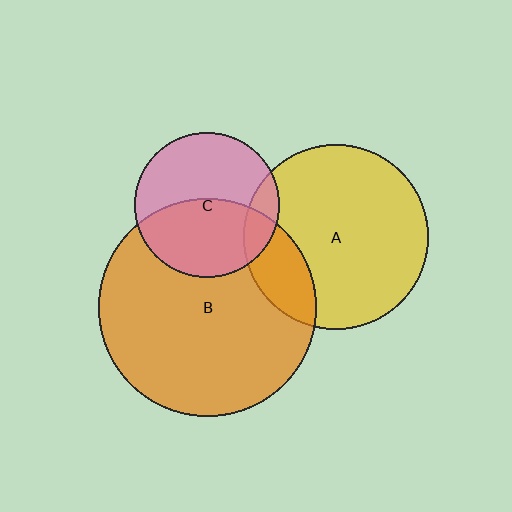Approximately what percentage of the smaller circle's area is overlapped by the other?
Approximately 15%.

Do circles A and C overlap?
Yes.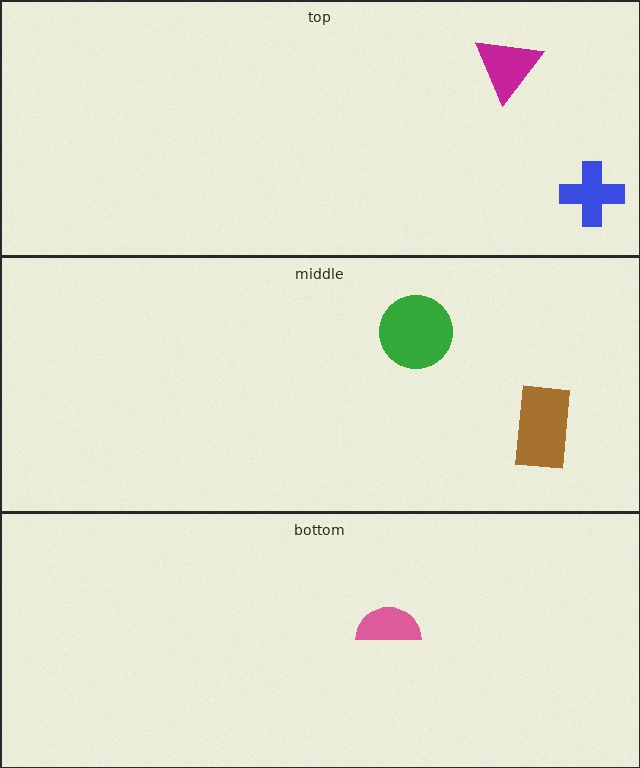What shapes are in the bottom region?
The pink semicircle.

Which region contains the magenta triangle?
The top region.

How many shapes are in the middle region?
2.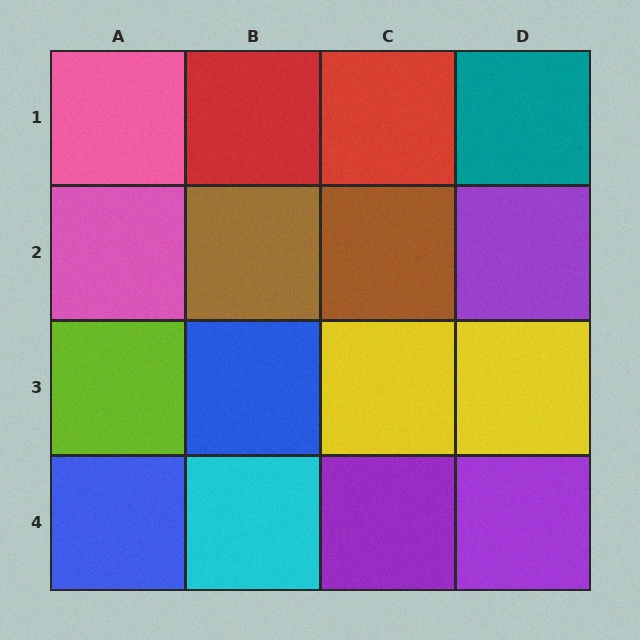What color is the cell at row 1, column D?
Teal.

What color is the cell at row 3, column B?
Blue.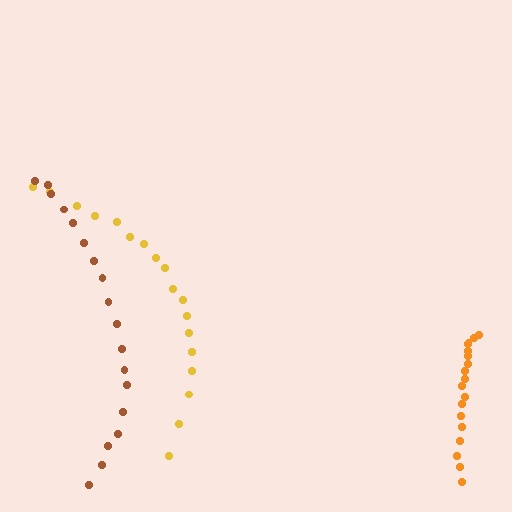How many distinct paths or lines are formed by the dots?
There are 3 distinct paths.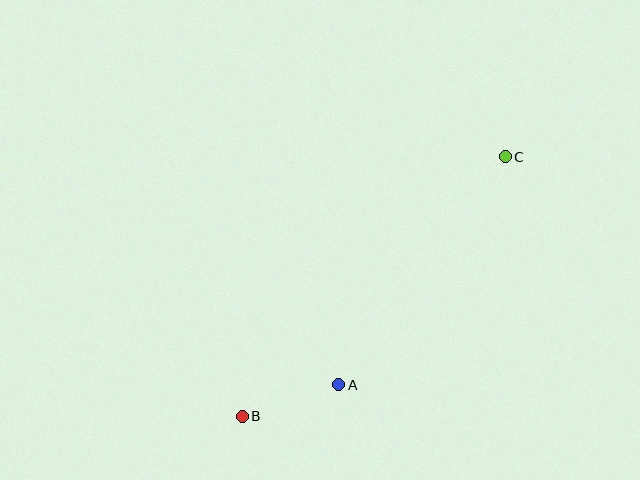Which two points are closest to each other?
Points A and B are closest to each other.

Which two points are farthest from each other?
Points B and C are farthest from each other.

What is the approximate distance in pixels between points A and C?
The distance between A and C is approximately 282 pixels.